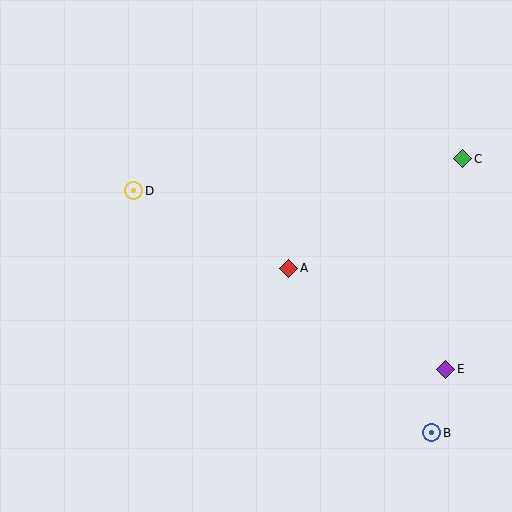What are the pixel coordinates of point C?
Point C is at (463, 159).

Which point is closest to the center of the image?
Point A at (289, 268) is closest to the center.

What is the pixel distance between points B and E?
The distance between B and E is 65 pixels.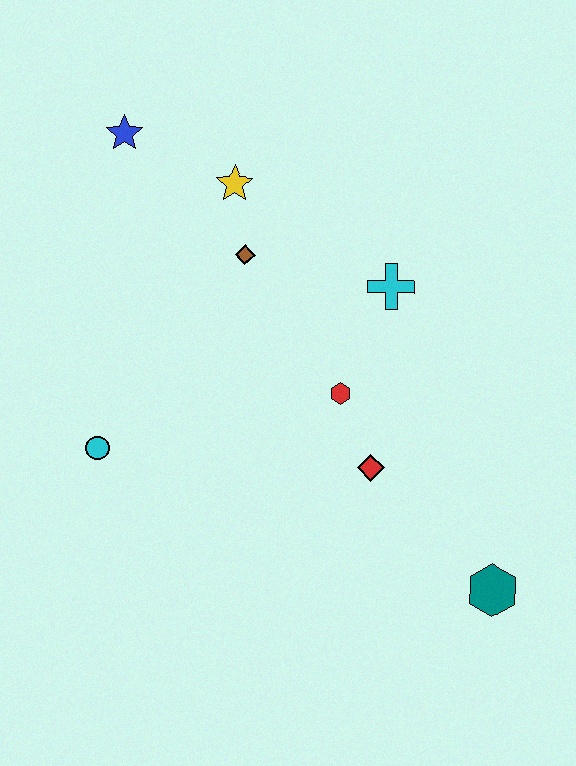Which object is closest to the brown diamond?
The yellow star is closest to the brown diamond.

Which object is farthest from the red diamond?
The blue star is farthest from the red diamond.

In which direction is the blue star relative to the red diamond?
The blue star is above the red diamond.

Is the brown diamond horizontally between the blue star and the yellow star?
No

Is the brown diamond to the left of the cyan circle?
No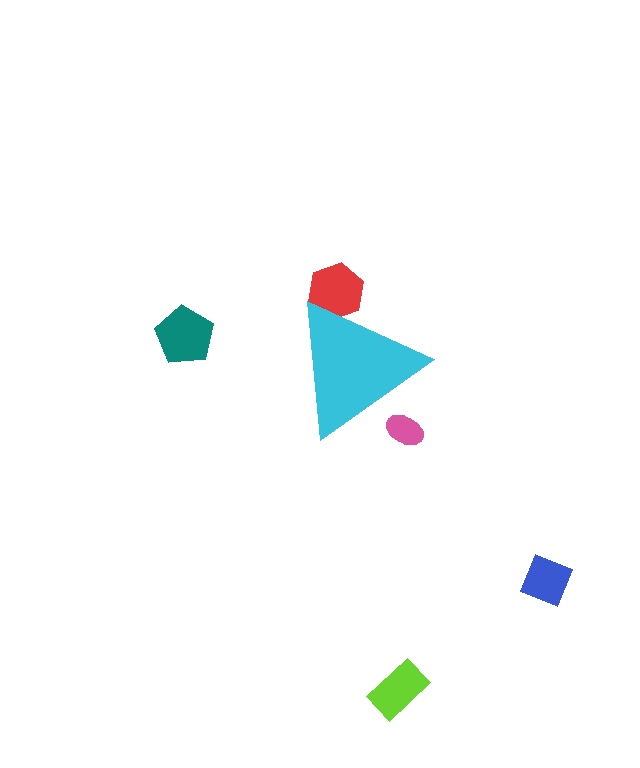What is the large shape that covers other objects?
A cyan triangle.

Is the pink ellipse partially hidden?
Yes, the pink ellipse is partially hidden behind the cyan triangle.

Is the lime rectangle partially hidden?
No, the lime rectangle is fully visible.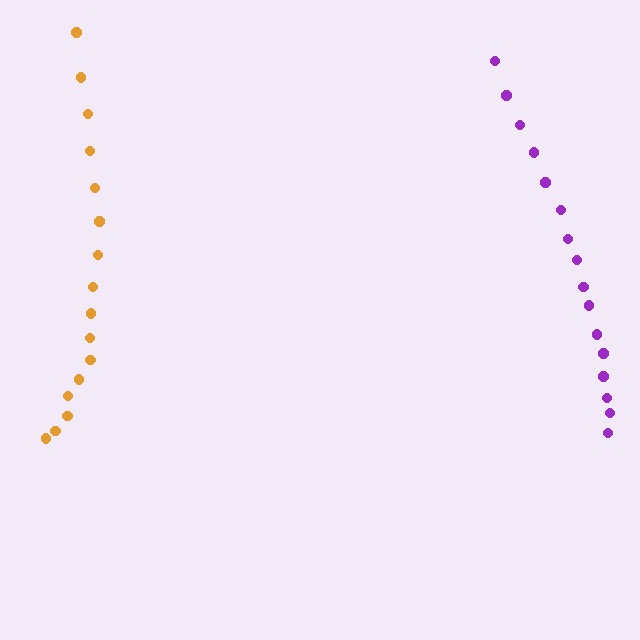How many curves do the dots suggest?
There are 2 distinct paths.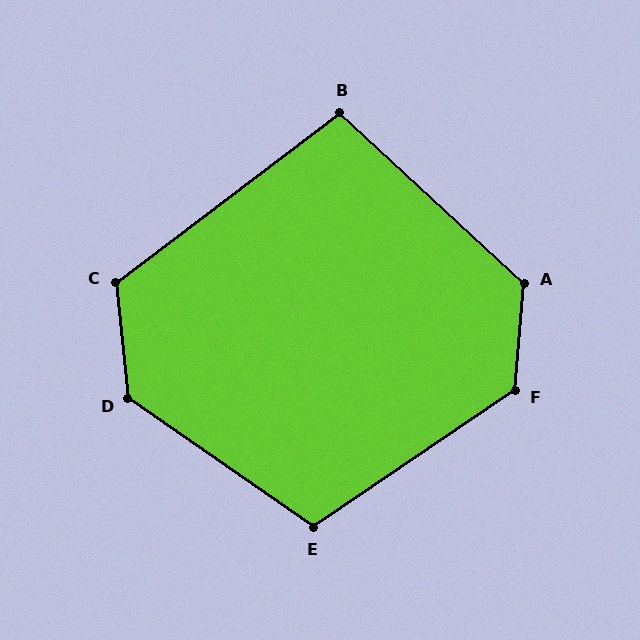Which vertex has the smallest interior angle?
B, at approximately 100 degrees.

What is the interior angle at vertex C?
Approximately 121 degrees (obtuse).